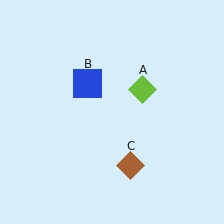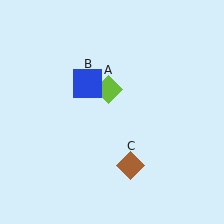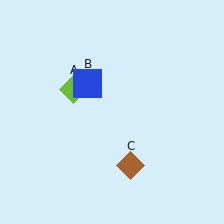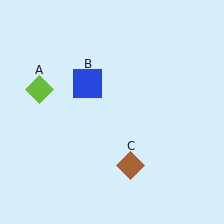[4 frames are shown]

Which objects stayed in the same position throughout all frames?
Blue square (object B) and brown diamond (object C) remained stationary.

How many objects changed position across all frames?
1 object changed position: lime diamond (object A).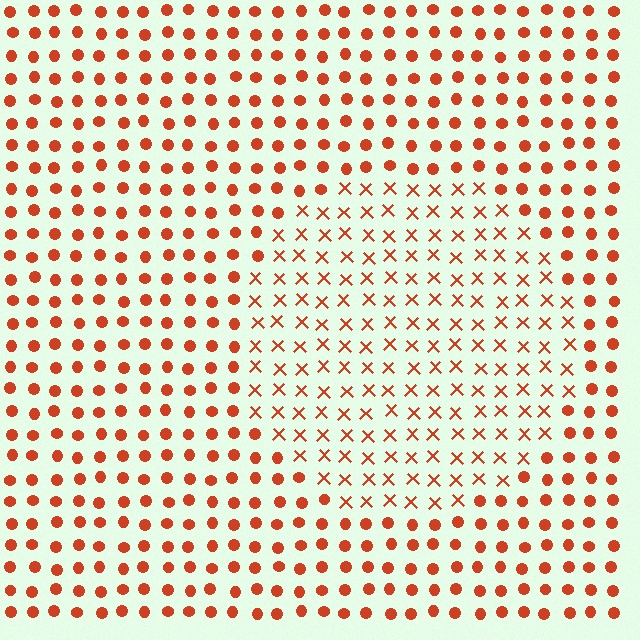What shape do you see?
I see a circle.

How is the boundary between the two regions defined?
The boundary is defined by a change in element shape: X marks inside vs. circles outside. All elements share the same color and spacing.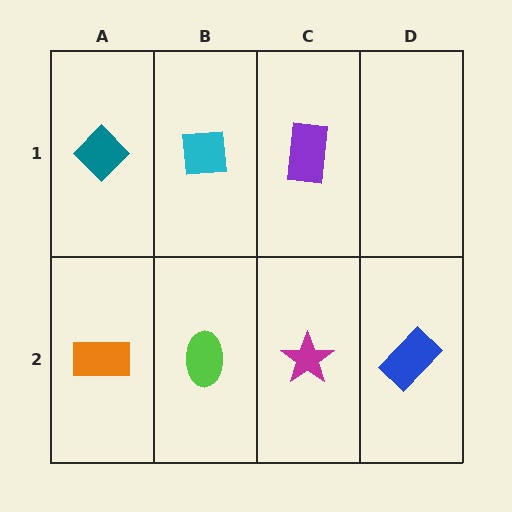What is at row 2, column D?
A blue rectangle.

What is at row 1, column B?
A cyan square.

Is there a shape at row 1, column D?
No, that cell is empty.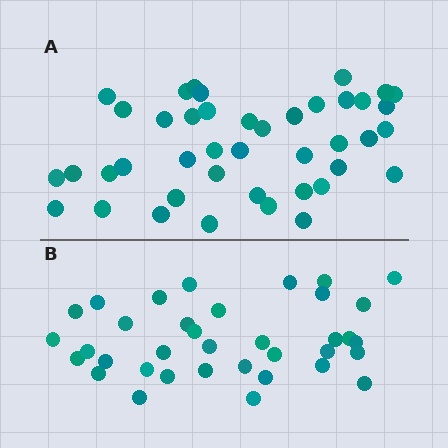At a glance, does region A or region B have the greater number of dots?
Region A (the top region) has more dots.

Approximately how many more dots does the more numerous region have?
Region A has about 6 more dots than region B.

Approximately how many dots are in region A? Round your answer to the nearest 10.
About 40 dots. (The exact count is 42, which rounds to 40.)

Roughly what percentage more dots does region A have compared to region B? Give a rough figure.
About 15% more.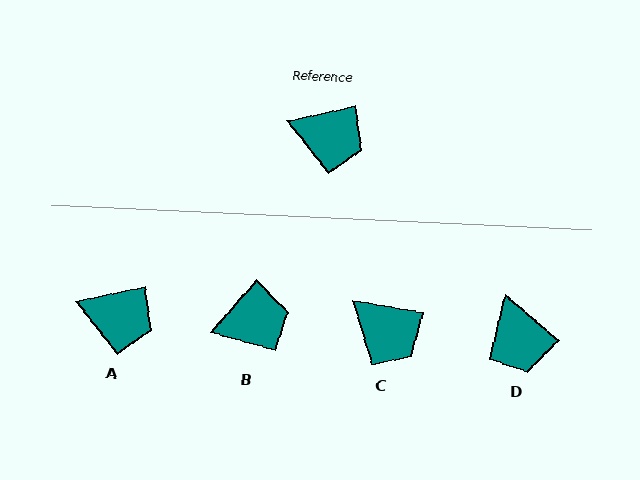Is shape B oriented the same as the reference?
No, it is off by about 37 degrees.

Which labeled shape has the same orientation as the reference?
A.